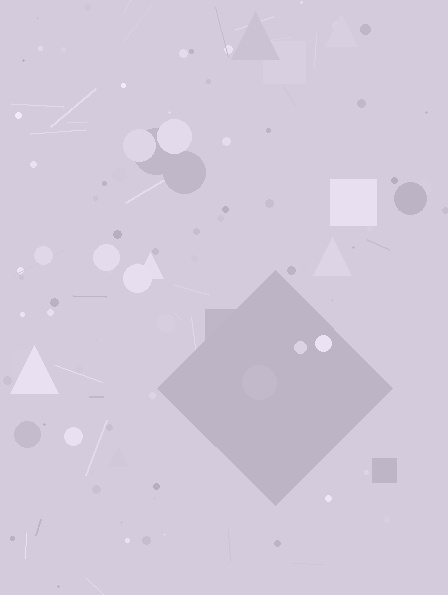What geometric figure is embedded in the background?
A diamond is embedded in the background.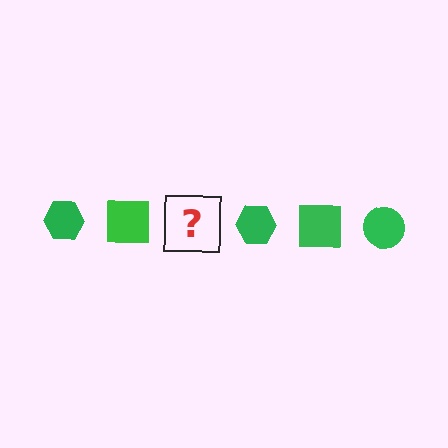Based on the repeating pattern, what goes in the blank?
The blank should be a green circle.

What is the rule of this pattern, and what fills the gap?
The rule is that the pattern cycles through hexagon, square, circle shapes in green. The gap should be filled with a green circle.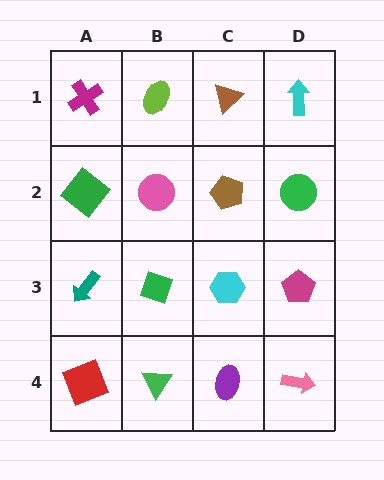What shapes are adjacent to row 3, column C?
A brown pentagon (row 2, column C), a purple ellipse (row 4, column C), a green diamond (row 3, column B), a magenta pentagon (row 3, column D).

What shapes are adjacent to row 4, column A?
A teal arrow (row 3, column A), a green triangle (row 4, column B).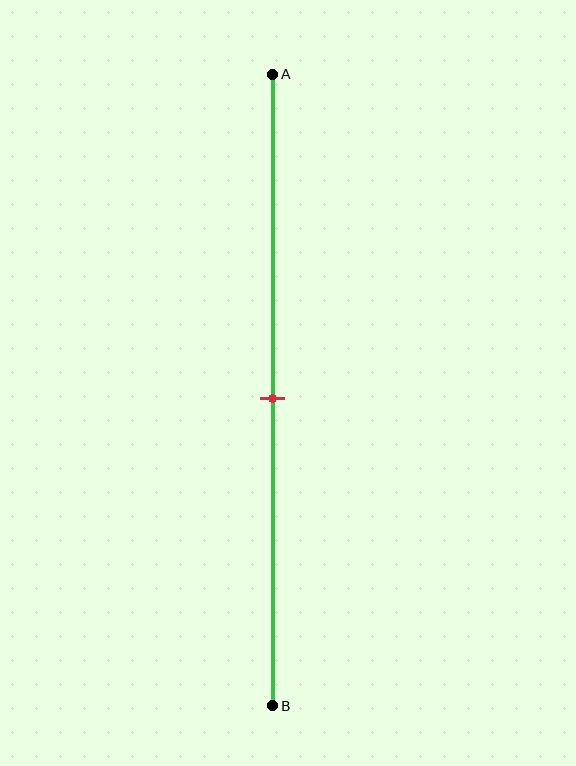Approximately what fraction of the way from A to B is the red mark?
The red mark is approximately 50% of the way from A to B.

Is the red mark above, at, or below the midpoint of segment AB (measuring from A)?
The red mark is approximately at the midpoint of segment AB.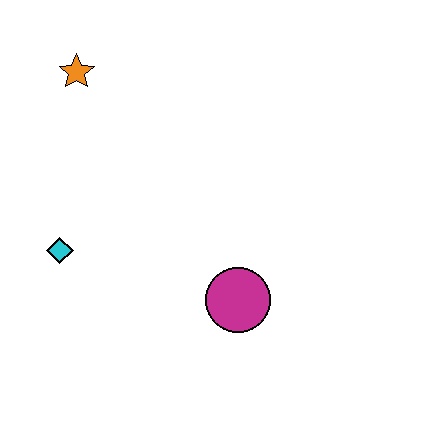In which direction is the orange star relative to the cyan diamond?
The orange star is above the cyan diamond.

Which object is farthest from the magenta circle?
The orange star is farthest from the magenta circle.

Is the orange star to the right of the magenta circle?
No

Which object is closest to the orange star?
The cyan diamond is closest to the orange star.